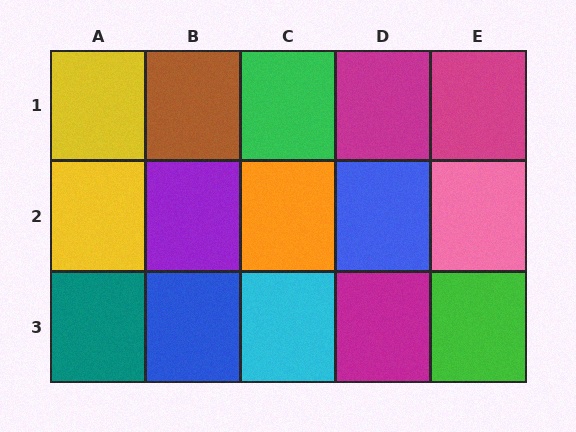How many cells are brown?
1 cell is brown.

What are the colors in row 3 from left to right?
Teal, blue, cyan, magenta, green.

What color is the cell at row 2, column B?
Purple.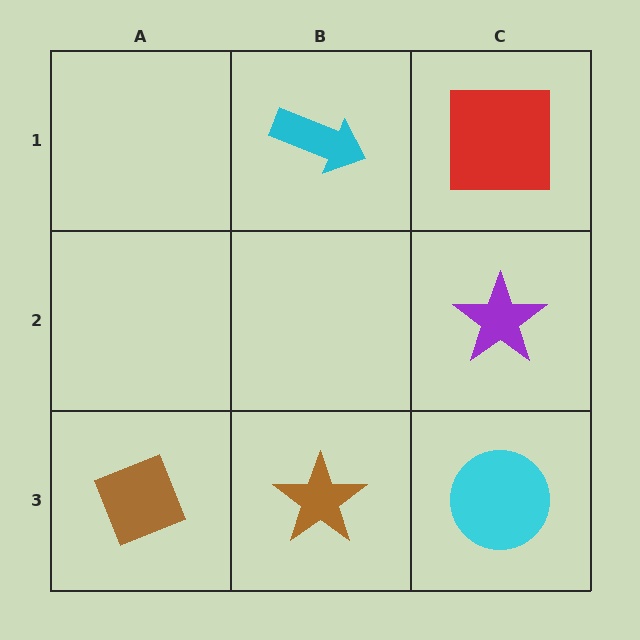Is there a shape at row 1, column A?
No, that cell is empty.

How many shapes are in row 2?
1 shape.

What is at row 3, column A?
A brown diamond.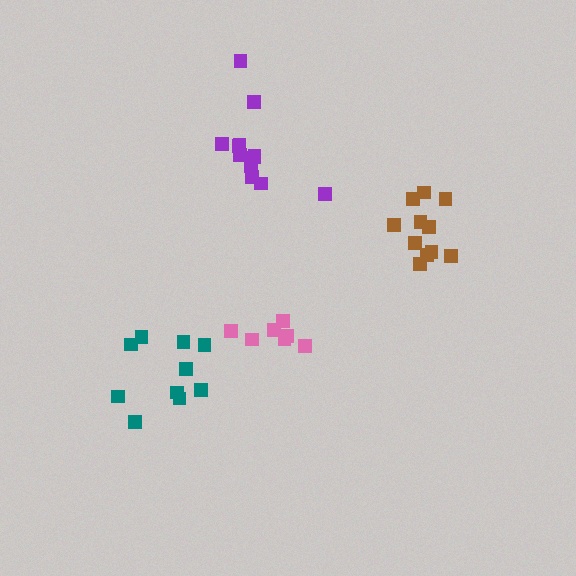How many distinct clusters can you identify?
There are 4 distinct clusters.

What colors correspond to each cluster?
The clusters are colored: purple, teal, brown, pink.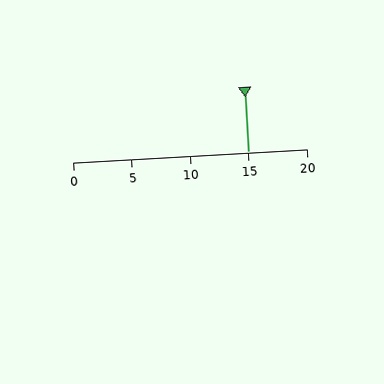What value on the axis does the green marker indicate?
The marker indicates approximately 15.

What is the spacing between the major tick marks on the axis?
The major ticks are spaced 5 apart.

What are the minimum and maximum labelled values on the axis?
The axis runs from 0 to 20.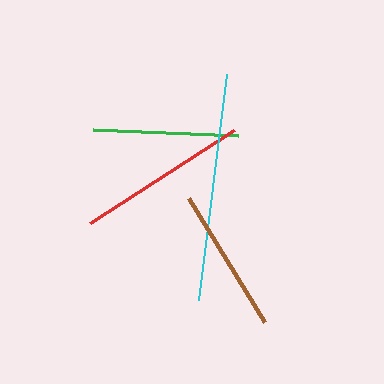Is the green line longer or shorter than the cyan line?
The cyan line is longer than the green line.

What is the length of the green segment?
The green segment is approximately 145 pixels long.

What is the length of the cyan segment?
The cyan segment is approximately 227 pixels long.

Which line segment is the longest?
The cyan line is the longest at approximately 227 pixels.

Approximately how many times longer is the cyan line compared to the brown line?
The cyan line is approximately 1.6 times the length of the brown line.